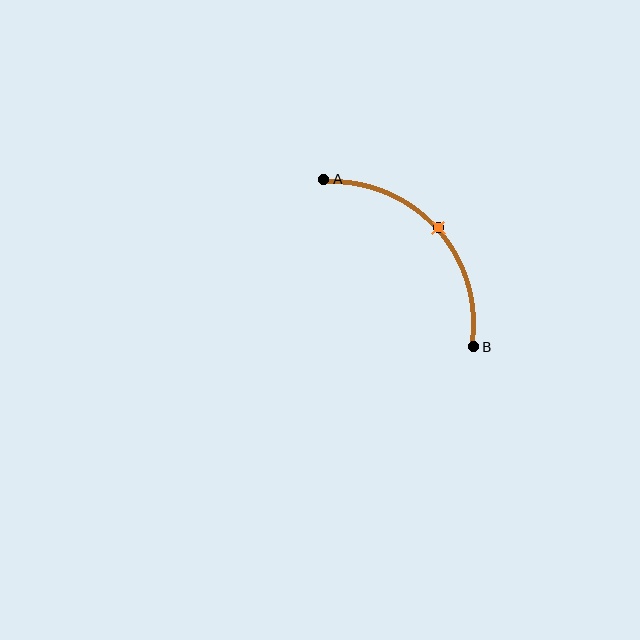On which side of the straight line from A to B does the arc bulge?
The arc bulges above and to the right of the straight line connecting A and B.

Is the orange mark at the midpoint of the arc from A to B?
Yes. The orange mark lies on the arc at equal arc-length from both A and B — it is the arc midpoint.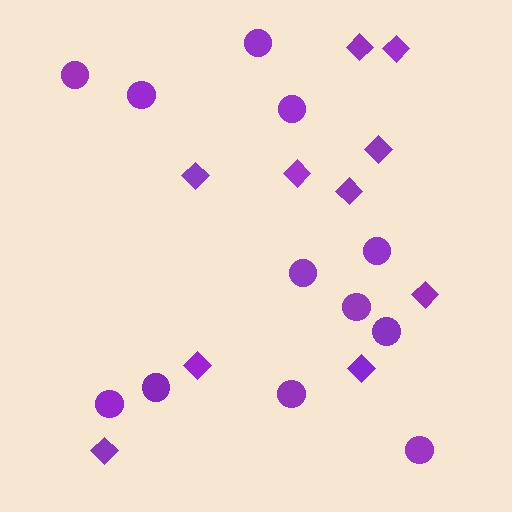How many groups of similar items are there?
There are 2 groups: one group of diamonds (10) and one group of circles (12).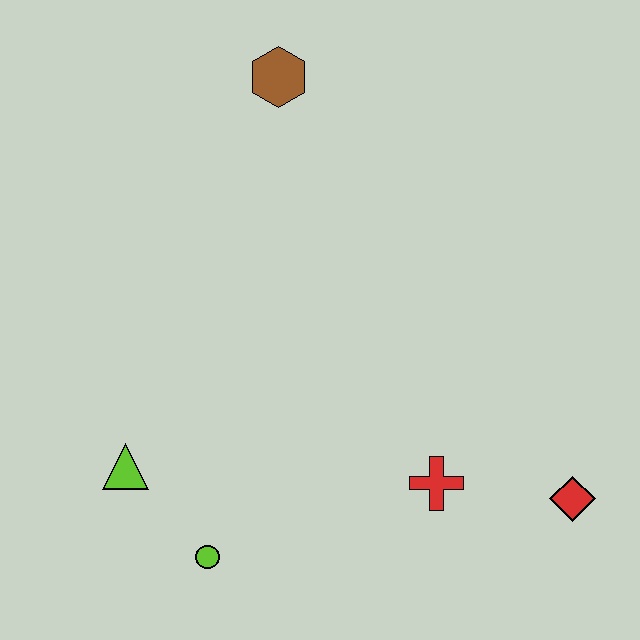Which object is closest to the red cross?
The red diamond is closest to the red cross.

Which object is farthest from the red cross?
The brown hexagon is farthest from the red cross.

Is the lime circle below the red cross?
Yes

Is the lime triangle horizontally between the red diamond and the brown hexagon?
No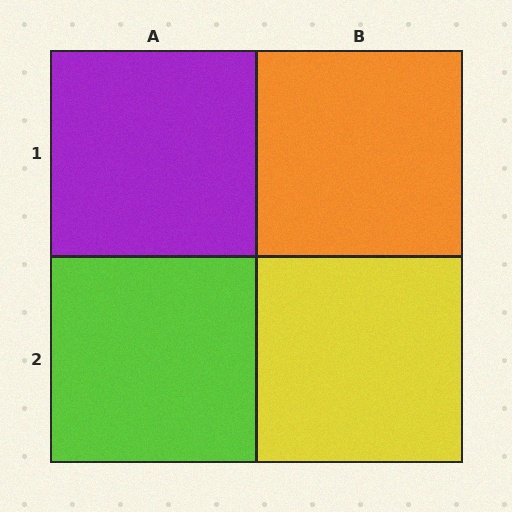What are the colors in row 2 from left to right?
Lime, yellow.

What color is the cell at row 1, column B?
Orange.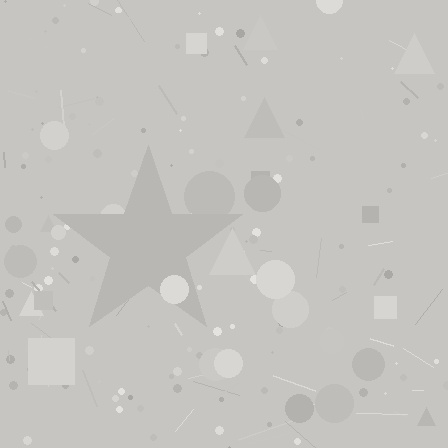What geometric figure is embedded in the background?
A star is embedded in the background.